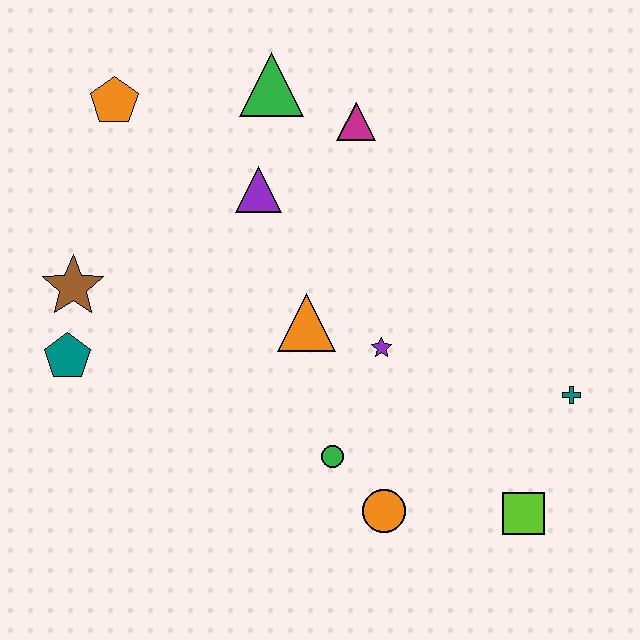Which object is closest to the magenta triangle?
The green triangle is closest to the magenta triangle.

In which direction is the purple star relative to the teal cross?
The purple star is to the left of the teal cross.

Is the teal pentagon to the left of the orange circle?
Yes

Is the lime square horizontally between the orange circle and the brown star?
No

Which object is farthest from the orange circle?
The orange pentagon is farthest from the orange circle.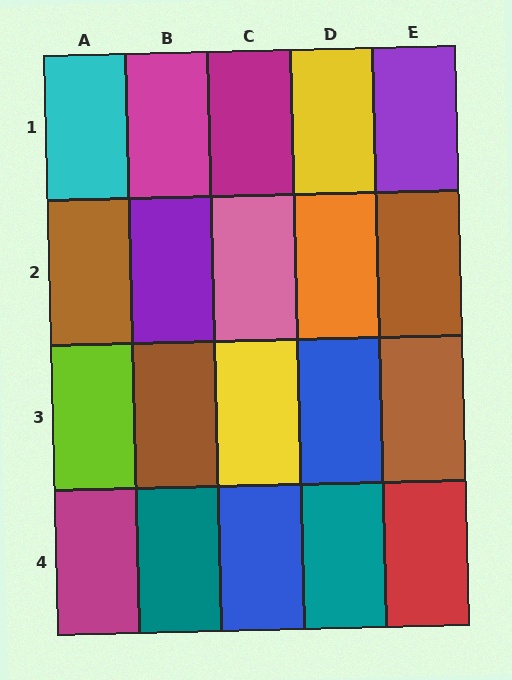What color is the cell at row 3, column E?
Brown.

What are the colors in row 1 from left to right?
Cyan, magenta, magenta, yellow, purple.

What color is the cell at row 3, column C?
Yellow.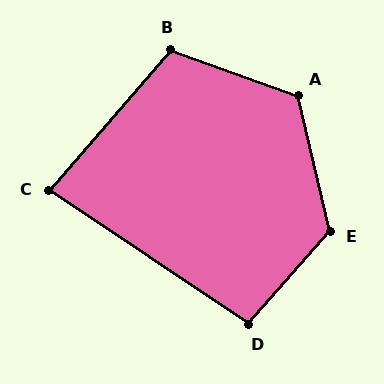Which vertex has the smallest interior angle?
C, at approximately 83 degrees.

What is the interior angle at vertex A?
Approximately 123 degrees (obtuse).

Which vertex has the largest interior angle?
E, at approximately 125 degrees.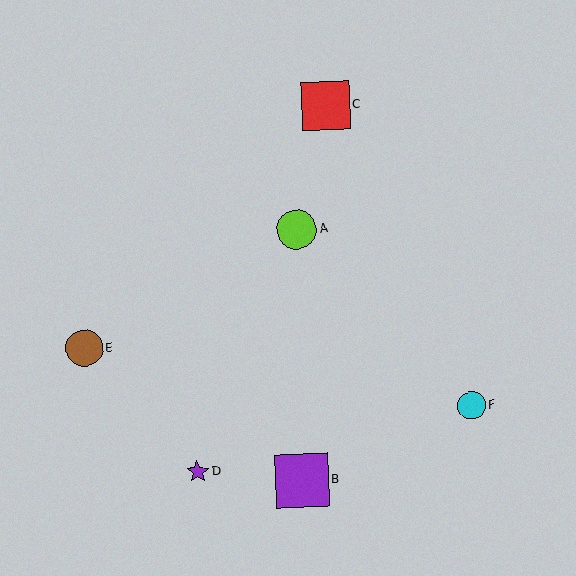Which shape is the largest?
The purple square (labeled B) is the largest.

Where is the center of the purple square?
The center of the purple square is at (302, 481).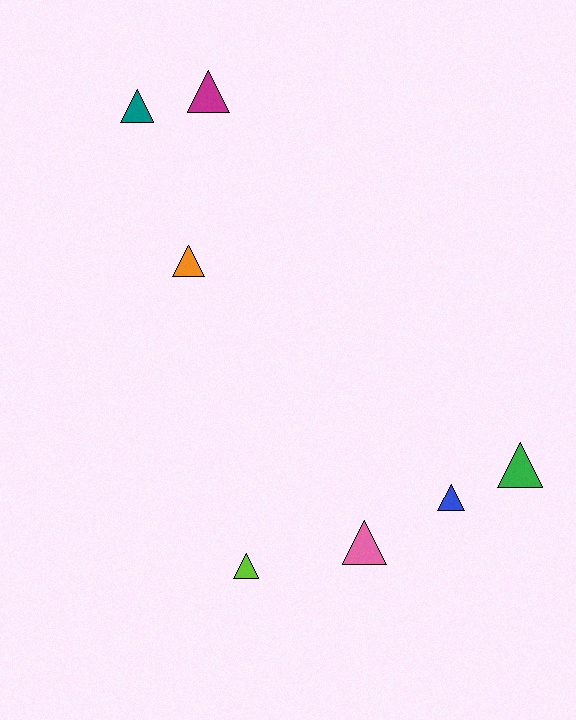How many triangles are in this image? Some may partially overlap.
There are 7 triangles.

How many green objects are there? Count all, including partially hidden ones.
There is 1 green object.